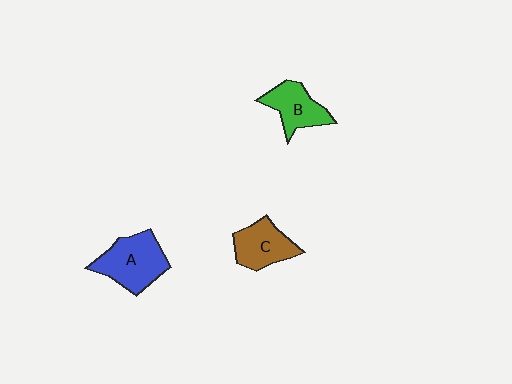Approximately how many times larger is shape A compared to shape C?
Approximately 1.3 times.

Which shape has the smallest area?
Shape B (green).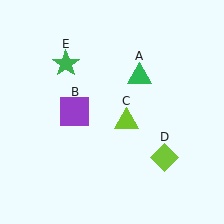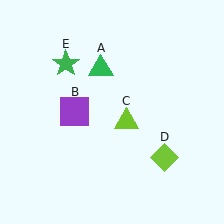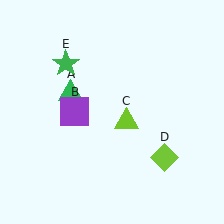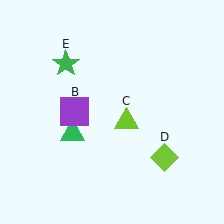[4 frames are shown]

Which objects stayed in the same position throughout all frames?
Purple square (object B) and lime triangle (object C) and lime diamond (object D) and green star (object E) remained stationary.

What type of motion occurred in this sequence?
The green triangle (object A) rotated counterclockwise around the center of the scene.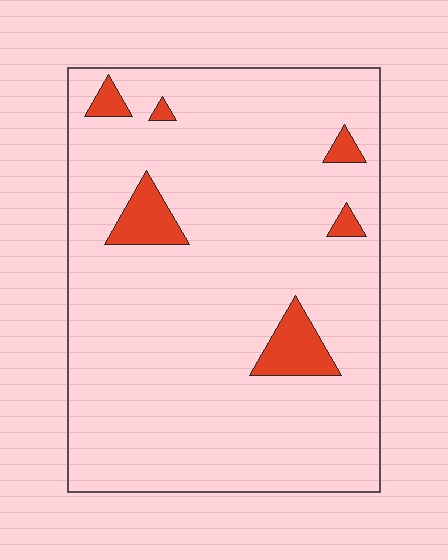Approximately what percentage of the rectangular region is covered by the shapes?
Approximately 10%.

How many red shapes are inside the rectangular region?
6.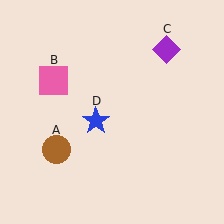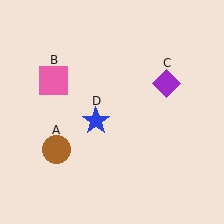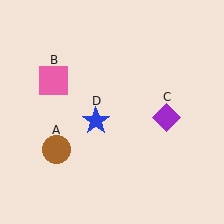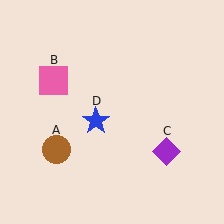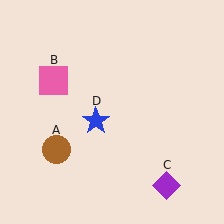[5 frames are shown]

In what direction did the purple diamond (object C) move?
The purple diamond (object C) moved down.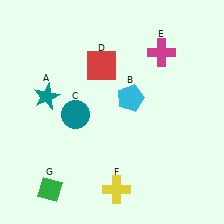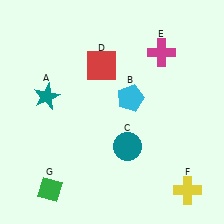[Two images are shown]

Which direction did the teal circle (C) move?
The teal circle (C) moved right.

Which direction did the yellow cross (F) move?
The yellow cross (F) moved right.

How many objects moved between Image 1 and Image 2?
2 objects moved between the two images.